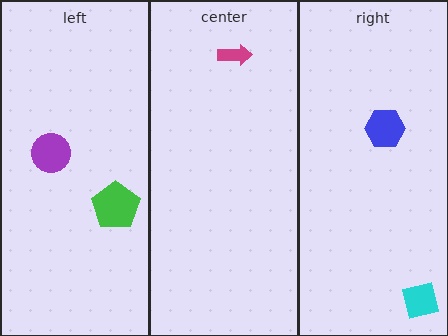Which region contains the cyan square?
The right region.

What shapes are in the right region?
The cyan square, the blue hexagon.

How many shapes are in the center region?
1.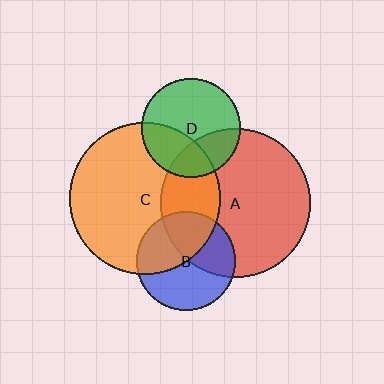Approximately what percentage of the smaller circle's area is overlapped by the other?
Approximately 40%.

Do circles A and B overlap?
Yes.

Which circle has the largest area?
Circle C (orange).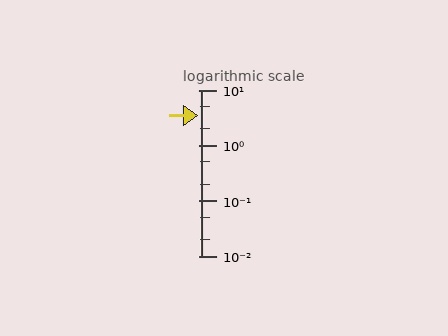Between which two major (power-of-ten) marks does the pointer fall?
The pointer is between 1 and 10.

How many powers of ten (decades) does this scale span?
The scale spans 3 decades, from 0.01 to 10.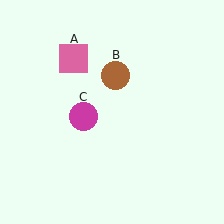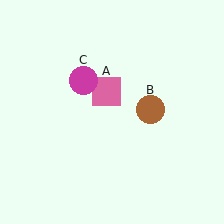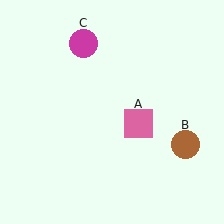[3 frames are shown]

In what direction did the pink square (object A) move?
The pink square (object A) moved down and to the right.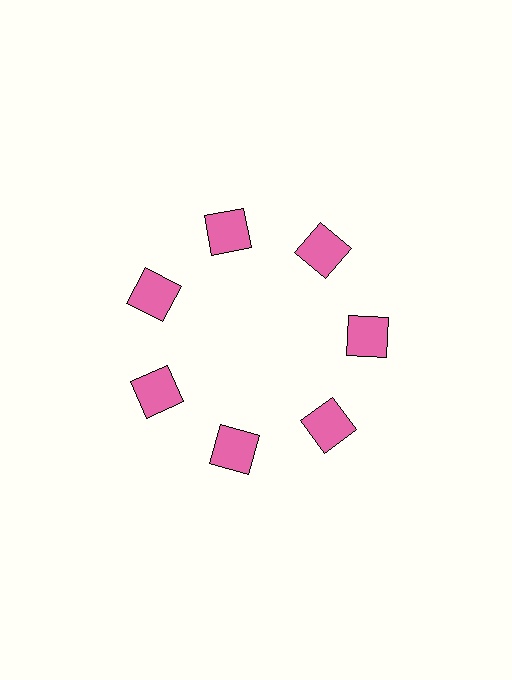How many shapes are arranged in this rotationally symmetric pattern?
There are 7 shapes, arranged in 7 groups of 1.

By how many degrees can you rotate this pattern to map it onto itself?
The pattern maps onto itself every 51 degrees of rotation.